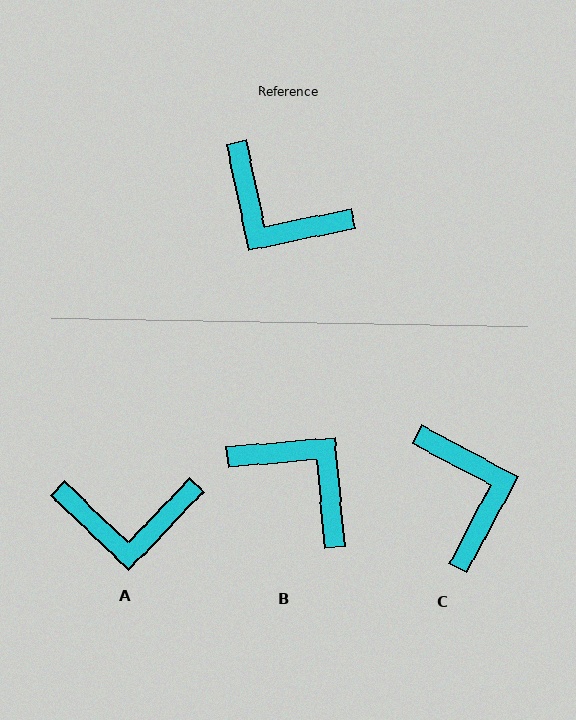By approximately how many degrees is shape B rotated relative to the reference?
Approximately 173 degrees counter-clockwise.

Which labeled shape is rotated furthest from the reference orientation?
B, about 173 degrees away.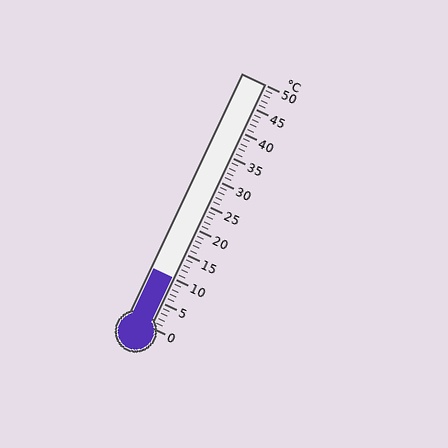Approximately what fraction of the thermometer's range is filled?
The thermometer is filled to approximately 20% of its range.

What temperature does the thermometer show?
The thermometer shows approximately 10°C.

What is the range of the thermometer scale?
The thermometer scale ranges from 0°C to 50°C.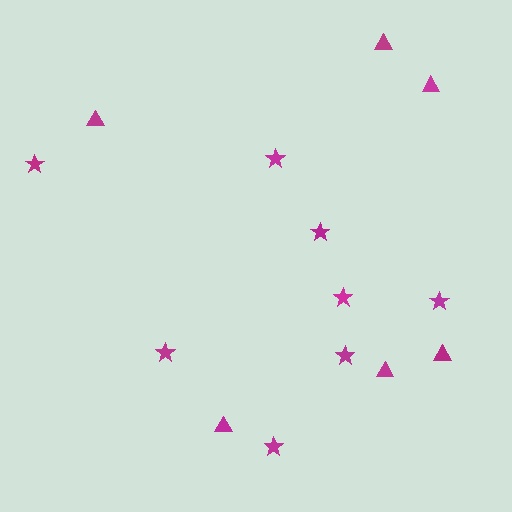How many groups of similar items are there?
There are 2 groups: one group of triangles (6) and one group of stars (8).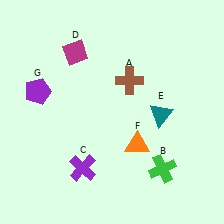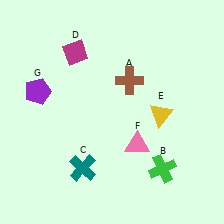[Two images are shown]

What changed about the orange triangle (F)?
In Image 1, F is orange. In Image 2, it changed to pink.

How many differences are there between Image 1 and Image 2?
There are 3 differences between the two images.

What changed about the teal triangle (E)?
In Image 1, E is teal. In Image 2, it changed to yellow.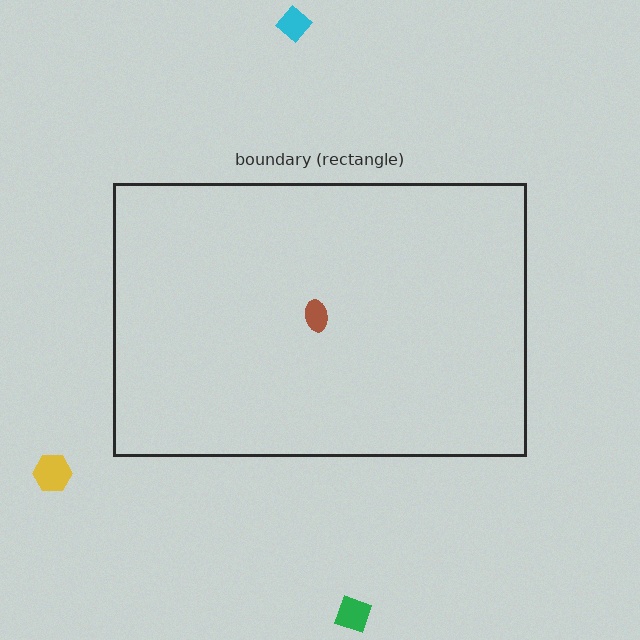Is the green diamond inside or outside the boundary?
Outside.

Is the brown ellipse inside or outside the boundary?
Inside.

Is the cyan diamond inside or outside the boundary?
Outside.